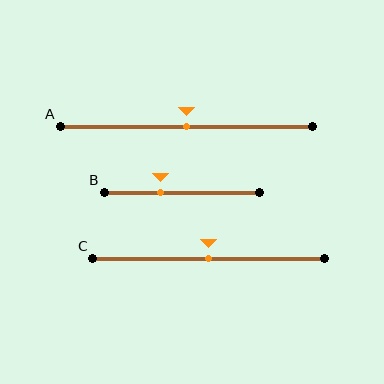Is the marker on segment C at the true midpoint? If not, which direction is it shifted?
Yes, the marker on segment C is at the true midpoint.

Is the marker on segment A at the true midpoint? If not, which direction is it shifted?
Yes, the marker on segment A is at the true midpoint.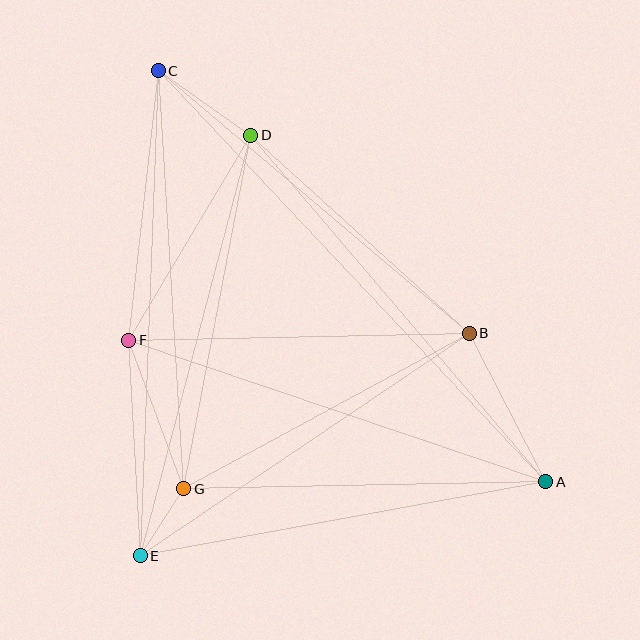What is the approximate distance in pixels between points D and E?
The distance between D and E is approximately 435 pixels.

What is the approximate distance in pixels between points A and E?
The distance between A and E is approximately 412 pixels.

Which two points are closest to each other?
Points E and G are closest to each other.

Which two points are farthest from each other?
Points A and C are farthest from each other.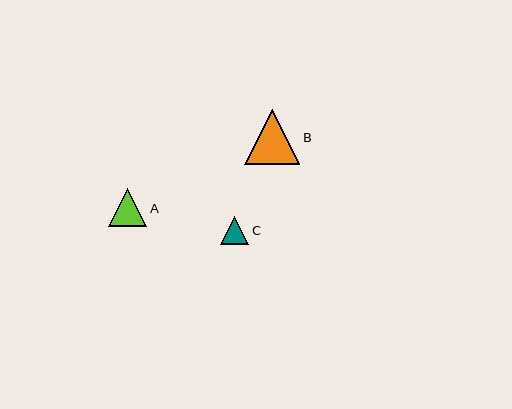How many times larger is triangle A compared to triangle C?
Triangle A is approximately 1.3 times the size of triangle C.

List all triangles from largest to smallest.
From largest to smallest: B, A, C.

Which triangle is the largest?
Triangle B is the largest with a size of approximately 55 pixels.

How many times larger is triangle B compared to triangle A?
Triangle B is approximately 1.5 times the size of triangle A.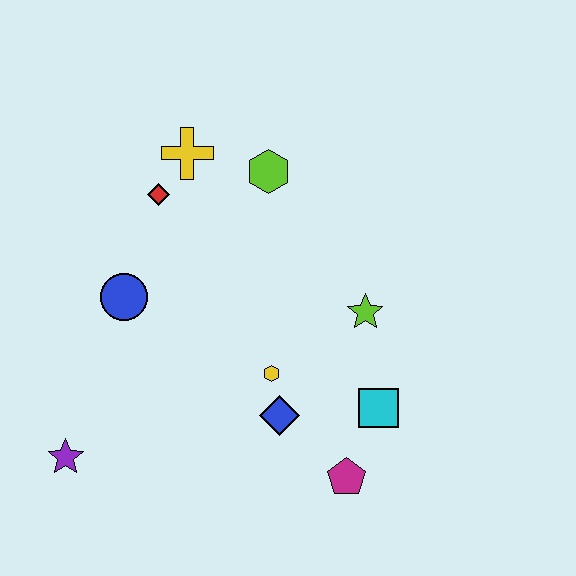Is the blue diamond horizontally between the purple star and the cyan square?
Yes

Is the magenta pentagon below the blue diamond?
Yes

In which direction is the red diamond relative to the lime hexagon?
The red diamond is to the left of the lime hexagon.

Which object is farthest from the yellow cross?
The magenta pentagon is farthest from the yellow cross.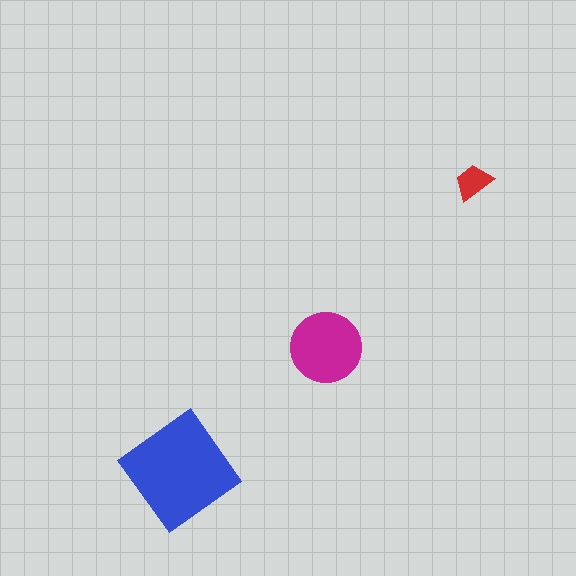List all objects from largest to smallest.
The blue diamond, the magenta circle, the red trapezoid.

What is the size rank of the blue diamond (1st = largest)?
1st.